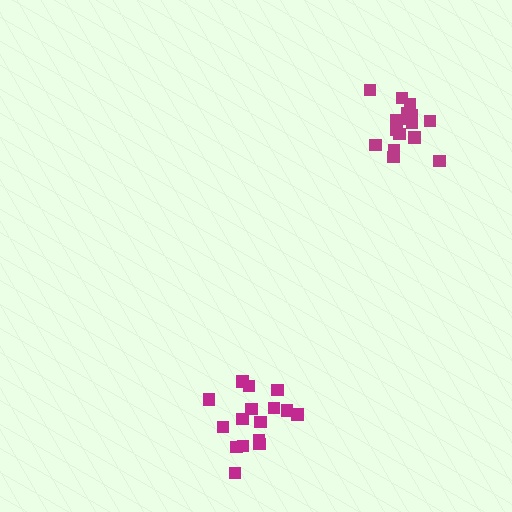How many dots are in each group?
Group 1: 16 dots, Group 2: 16 dots (32 total).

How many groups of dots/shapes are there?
There are 2 groups.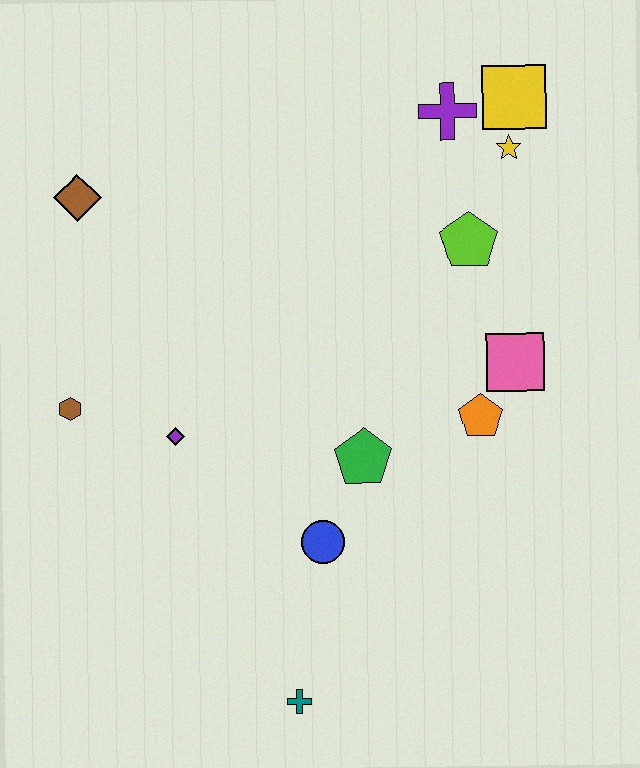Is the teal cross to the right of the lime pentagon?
No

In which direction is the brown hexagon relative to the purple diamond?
The brown hexagon is to the left of the purple diamond.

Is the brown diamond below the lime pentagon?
No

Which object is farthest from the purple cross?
The teal cross is farthest from the purple cross.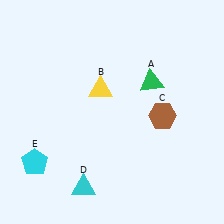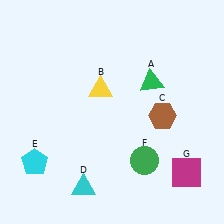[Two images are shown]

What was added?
A green circle (F), a magenta square (G) were added in Image 2.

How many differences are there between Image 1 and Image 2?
There are 2 differences between the two images.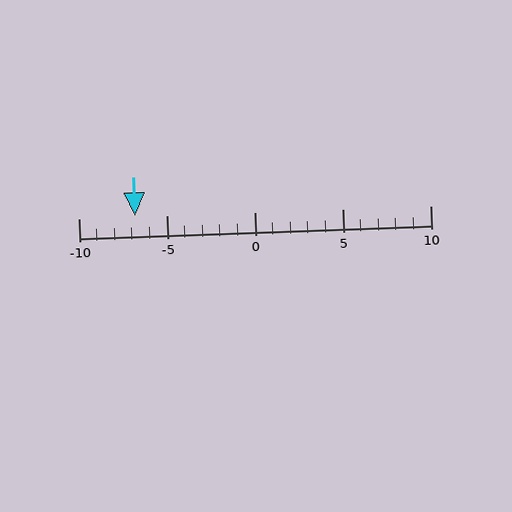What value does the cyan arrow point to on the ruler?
The cyan arrow points to approximately -7.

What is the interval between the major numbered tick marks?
The major tick marks are spaced 5 units apart.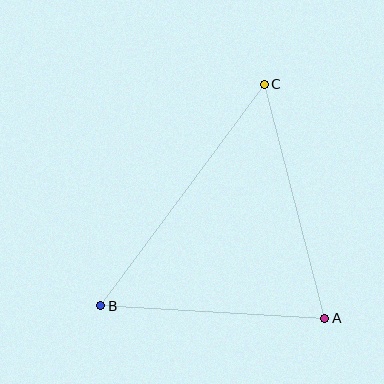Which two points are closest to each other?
Points A and B are closest to each other.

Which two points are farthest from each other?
Points B and C are farthest from each other.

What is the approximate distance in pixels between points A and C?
The distance between A and C is approximately 242 pixels.